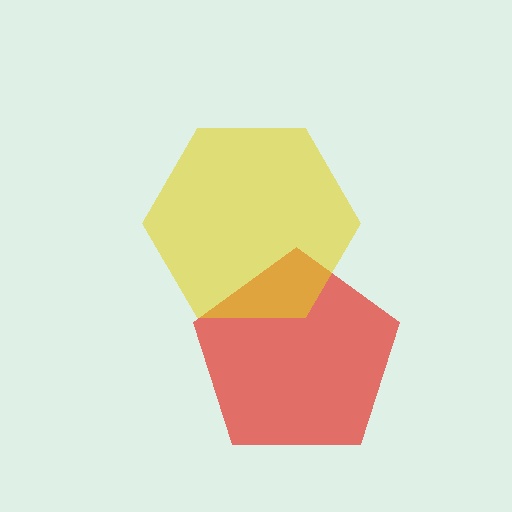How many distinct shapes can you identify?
There are 2 distinct shapes: a red pentagon, a yellow hexagon.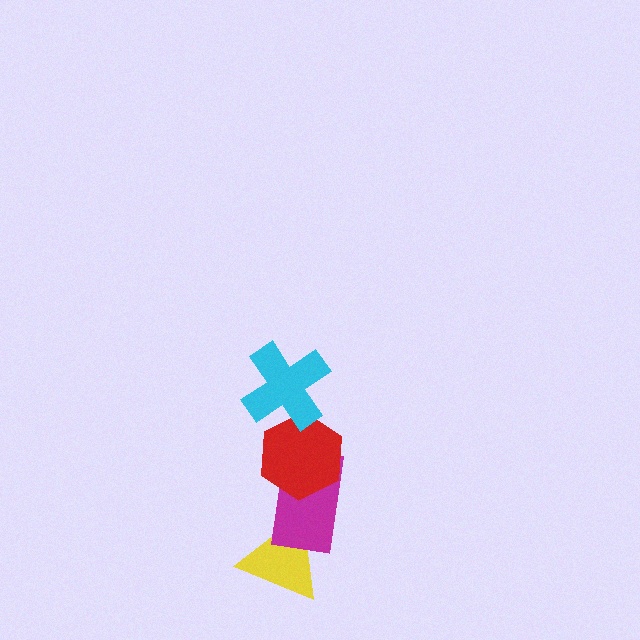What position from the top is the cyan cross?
The cyan cross is 1st from the top.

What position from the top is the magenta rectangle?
The magenta rectangle is 3rd from the top.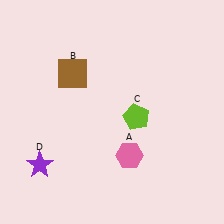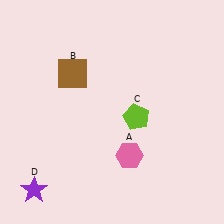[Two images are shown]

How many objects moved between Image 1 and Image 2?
1 object moved between the two images.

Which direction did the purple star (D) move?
The purple star (D) moved down.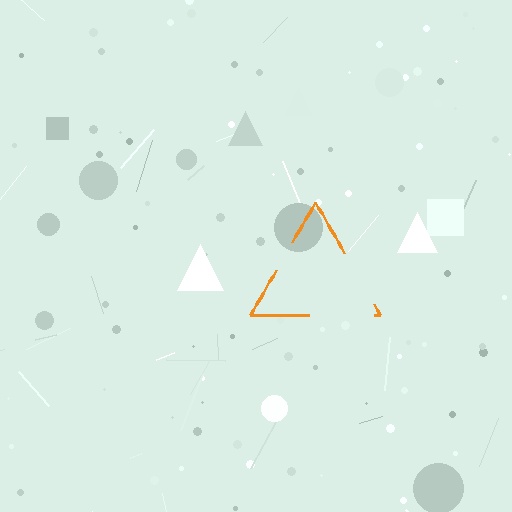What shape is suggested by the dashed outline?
The dashed outline suggests a triangle.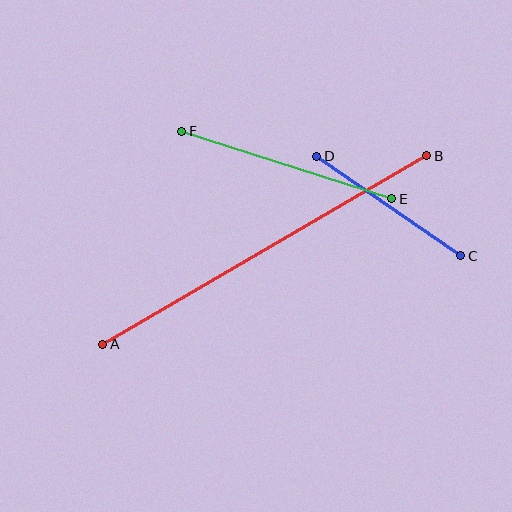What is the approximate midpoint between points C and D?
The midpoint is at approximately (389, 206) pixels.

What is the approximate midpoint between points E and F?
The midpoint is at approximately (287, 165) pixels.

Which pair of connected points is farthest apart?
Points A and B are farthest apart.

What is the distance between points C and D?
The distance is approximately 175 pixels.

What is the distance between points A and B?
The distance is approximately 375 pixels.